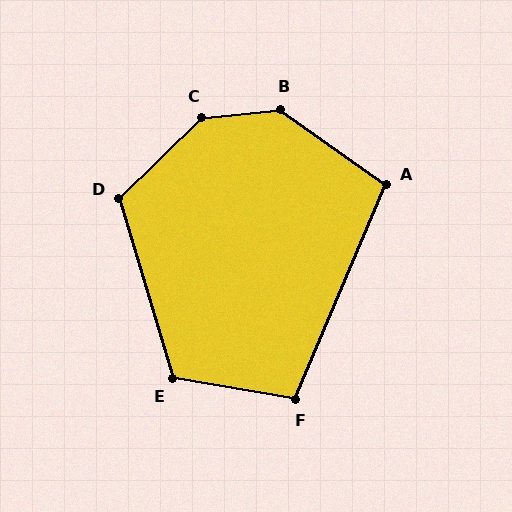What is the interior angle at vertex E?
Approximately 116 degrees (obtuse).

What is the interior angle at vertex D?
Approximately 118 degrees (obtuse).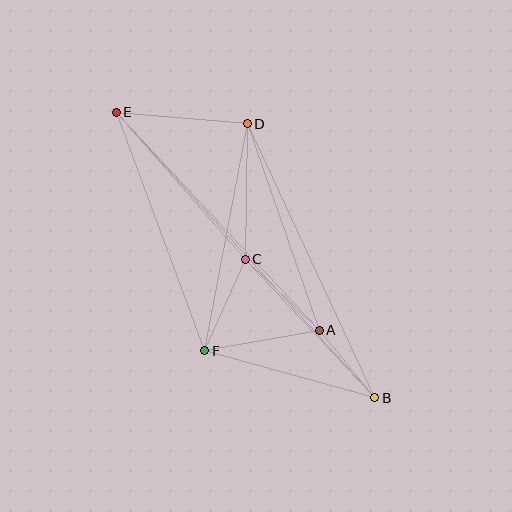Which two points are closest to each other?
Points A and B are closest to each other.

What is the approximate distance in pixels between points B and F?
The distance between B and F is approximately 177 pixels.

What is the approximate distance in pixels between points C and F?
The distance between C and F is approximately 100 pixels.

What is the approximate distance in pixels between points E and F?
The distance between E and F is approximately 254 pixels.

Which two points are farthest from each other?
Points B and E are farthest from each other.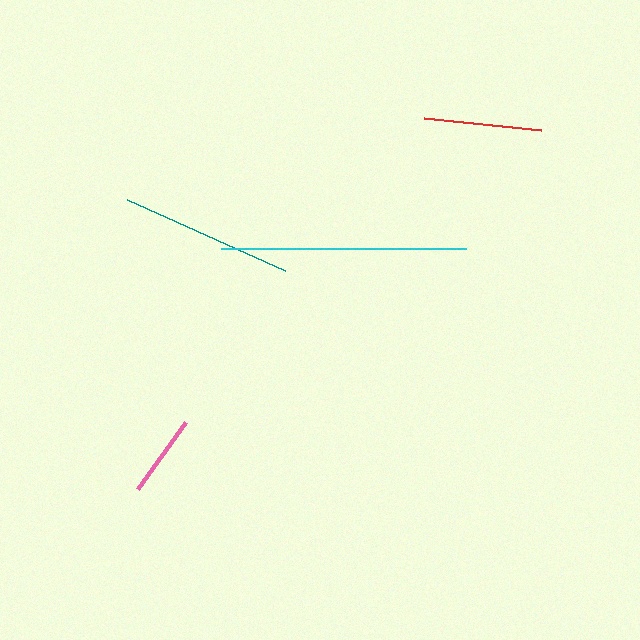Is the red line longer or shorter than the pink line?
The red line is longer than the pink line.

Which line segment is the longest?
The cyan line is the longest at approximately 245 pixels.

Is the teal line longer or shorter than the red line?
The teal line is longer than the red line.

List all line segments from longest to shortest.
From longest to shortest: cyan, teal, red, pink.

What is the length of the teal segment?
The teal segment is approximately 172 pixels long.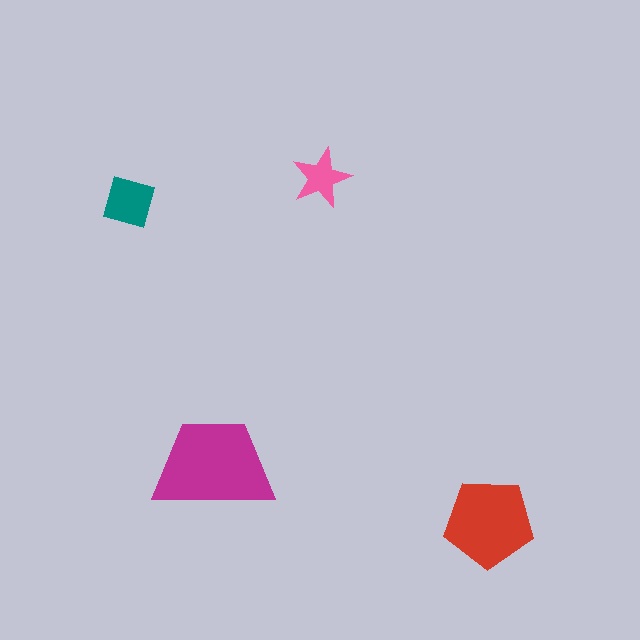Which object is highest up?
The pink star is topmost.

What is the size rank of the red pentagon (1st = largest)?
2nd.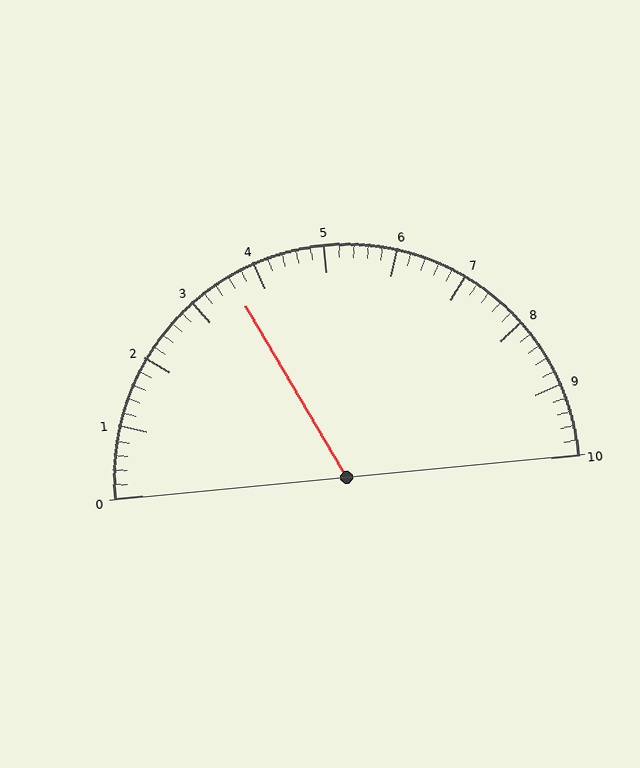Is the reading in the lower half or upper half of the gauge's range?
The reading is in the lower half of the range (0 to 10).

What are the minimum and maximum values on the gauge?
The gauge ranges from 0 to 10.